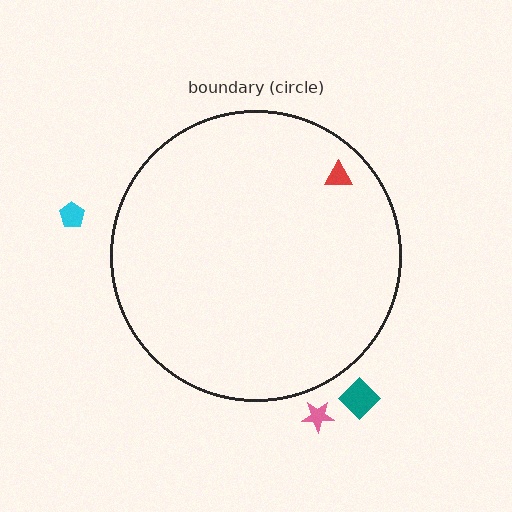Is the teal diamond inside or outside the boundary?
Outside.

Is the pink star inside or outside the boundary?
Outside.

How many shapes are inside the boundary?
1 inside, 3 outside.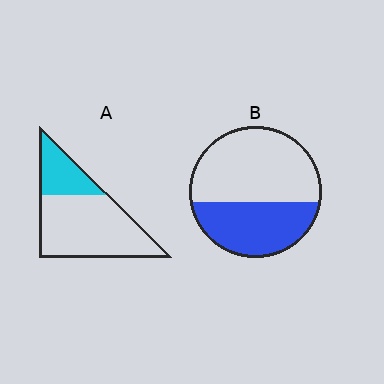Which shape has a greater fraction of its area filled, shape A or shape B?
Shape B.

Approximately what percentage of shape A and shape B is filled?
A is approximately 25% and B is approximately 40%.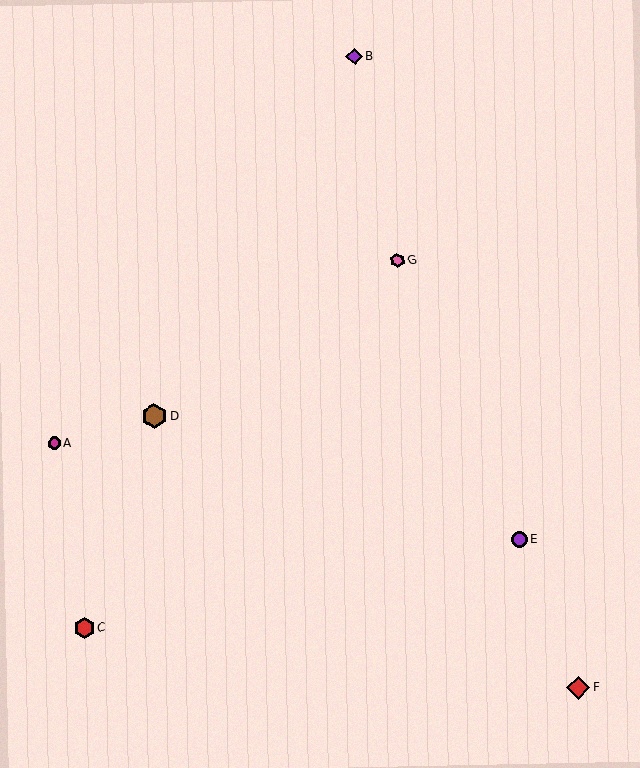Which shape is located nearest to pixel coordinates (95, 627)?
The red hexagon (labeled C) at (84, 628) is nearest to that location.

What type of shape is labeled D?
Shape D is a brown hexagon.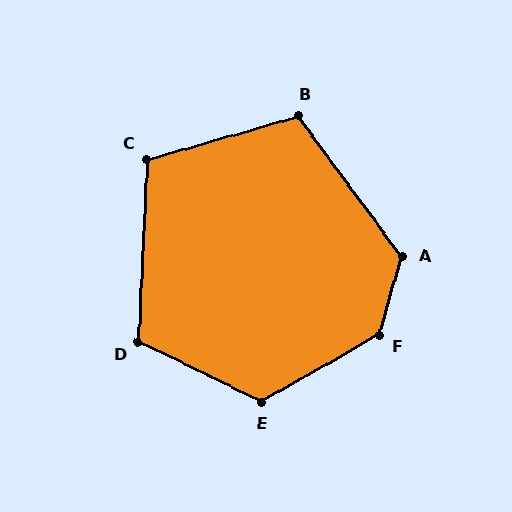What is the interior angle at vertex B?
Approximately 111 degrees (obtuse).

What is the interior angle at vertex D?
Approximately 113 degrees (obtuse).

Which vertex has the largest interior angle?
F, at approximately 136 degrees.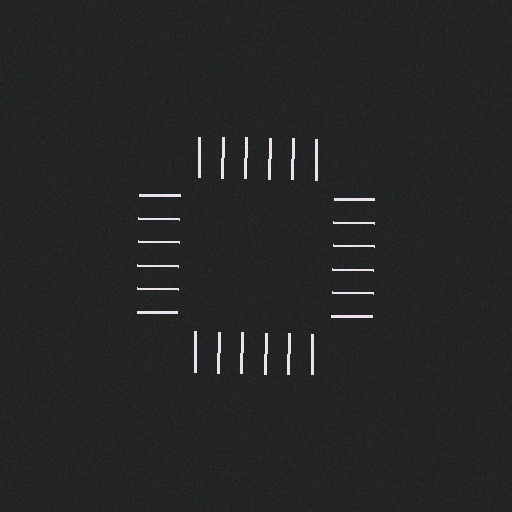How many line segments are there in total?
24 — 6 along each of the 4 edges.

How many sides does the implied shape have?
4 sides — the line-ends trace a square.